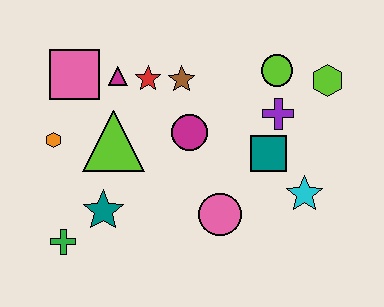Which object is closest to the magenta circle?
The brown star is closest to the magenta circle.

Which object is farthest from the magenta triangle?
The cyan star is farthest from the magenta triangle.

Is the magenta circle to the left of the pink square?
No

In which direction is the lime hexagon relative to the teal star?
The lime hexagon is to the right of the teal star.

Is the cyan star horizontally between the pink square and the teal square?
No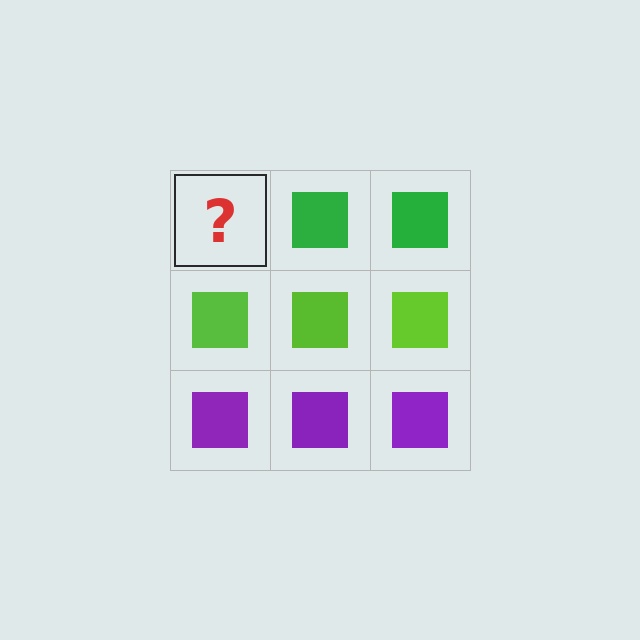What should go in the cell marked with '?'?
The missing cell should contain a green square.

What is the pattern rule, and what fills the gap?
The rule is that each row has a consistent color. The gap should be filled with a green square.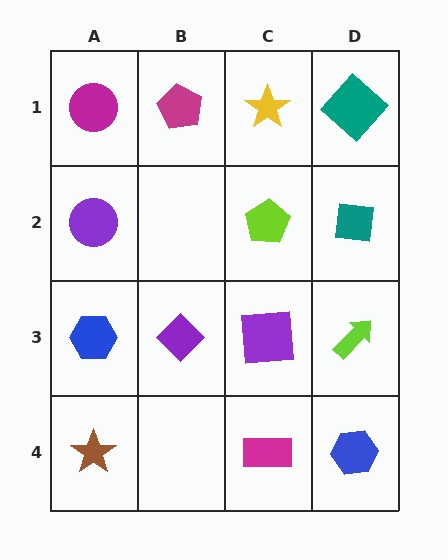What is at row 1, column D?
A teal diamond.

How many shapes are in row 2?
3 shapes.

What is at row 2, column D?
A teal square.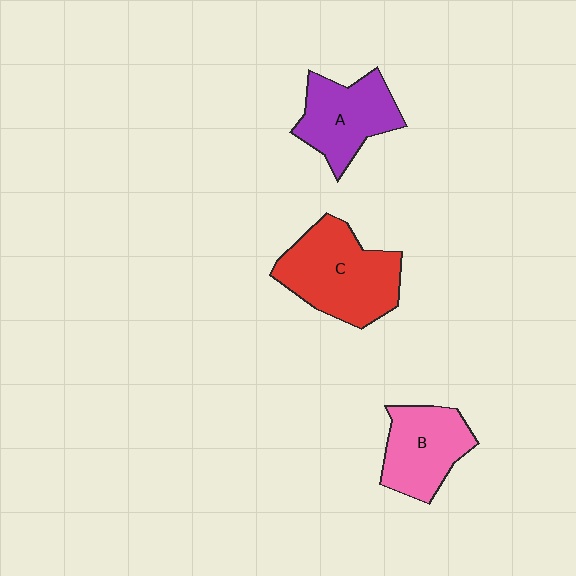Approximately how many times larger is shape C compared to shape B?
Approximately 1.4 times.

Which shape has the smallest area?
Shape B (pink).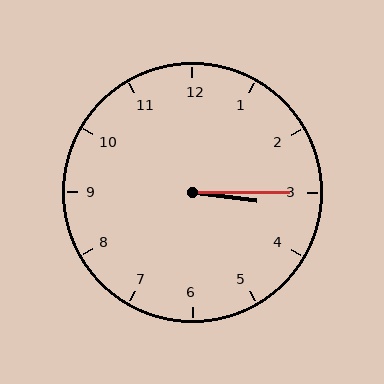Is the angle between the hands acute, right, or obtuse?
It is acute.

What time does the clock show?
3:15.